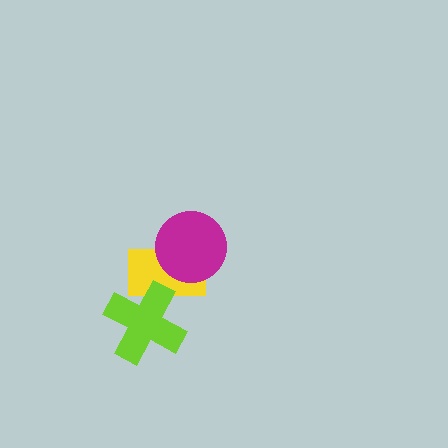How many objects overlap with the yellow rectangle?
2 objects overlap with the yellow rectangle.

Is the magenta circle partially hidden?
No, no other shape covers it.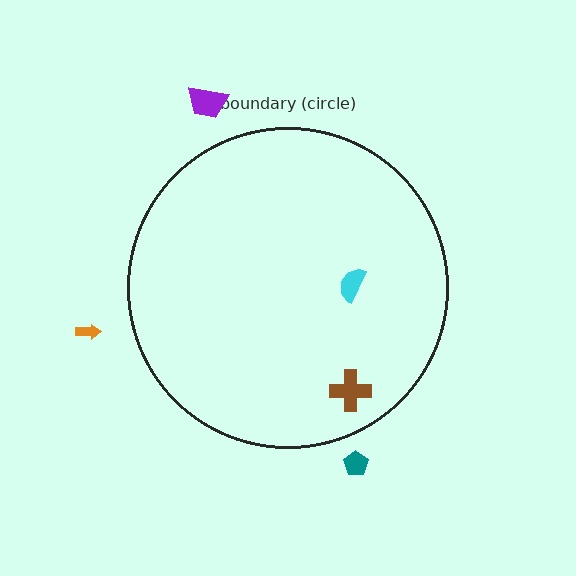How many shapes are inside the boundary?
2 inside, 3 outside.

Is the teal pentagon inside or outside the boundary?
Outside.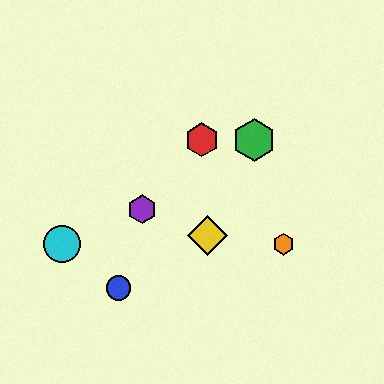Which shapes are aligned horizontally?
The red hexagon, the green hexagon are aligned horizontally.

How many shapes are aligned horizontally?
2 shapes (the red hexagon, the green hexagon) are aligned horizontally.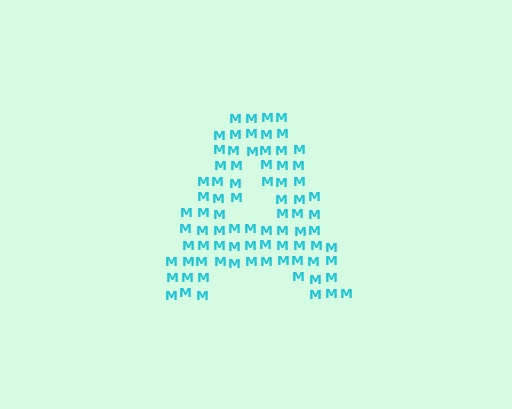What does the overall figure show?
The overall figure shows the letter A.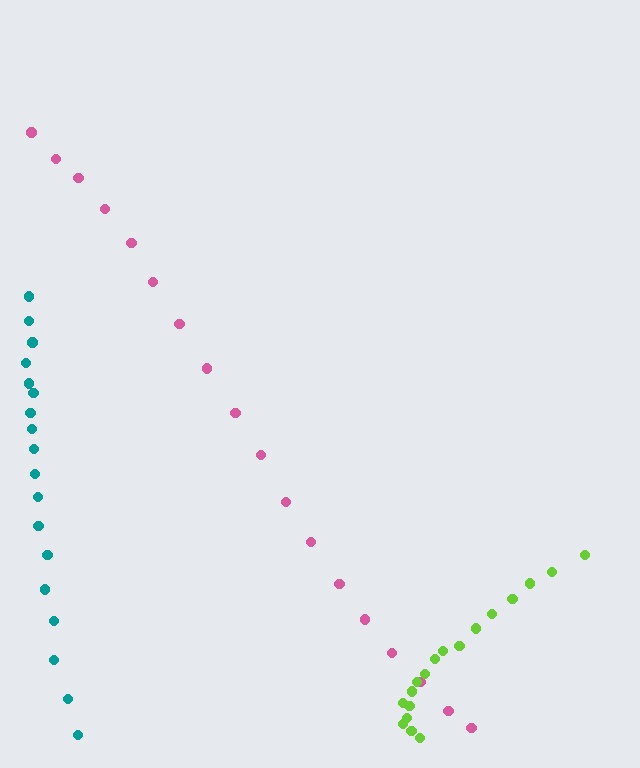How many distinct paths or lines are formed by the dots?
There are 3 distinct paths.